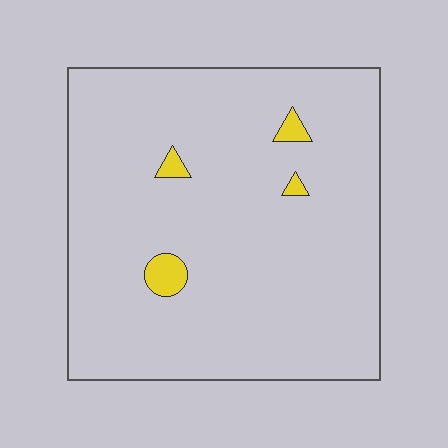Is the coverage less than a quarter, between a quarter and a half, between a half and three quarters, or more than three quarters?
Less than a quarter.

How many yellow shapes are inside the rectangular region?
4.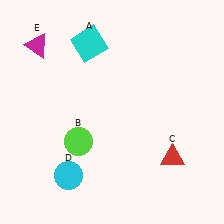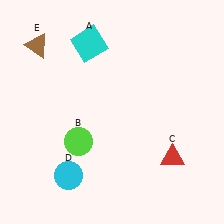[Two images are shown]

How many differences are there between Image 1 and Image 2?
There is 1 difference between the two images.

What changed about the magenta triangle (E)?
In Image 1, E is magenta. In Image 2, it changed to brown.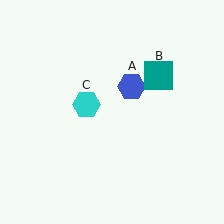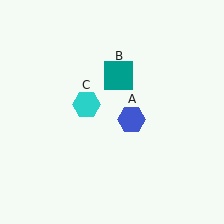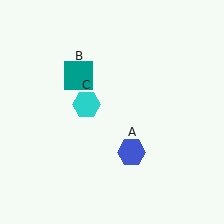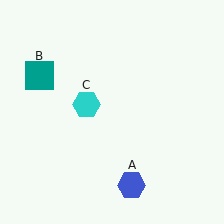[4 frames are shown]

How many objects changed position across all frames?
2 objects changed position: blue hexagon (object A), teal square (object B).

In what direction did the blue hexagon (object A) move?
The blue hexagon (object A) moved down.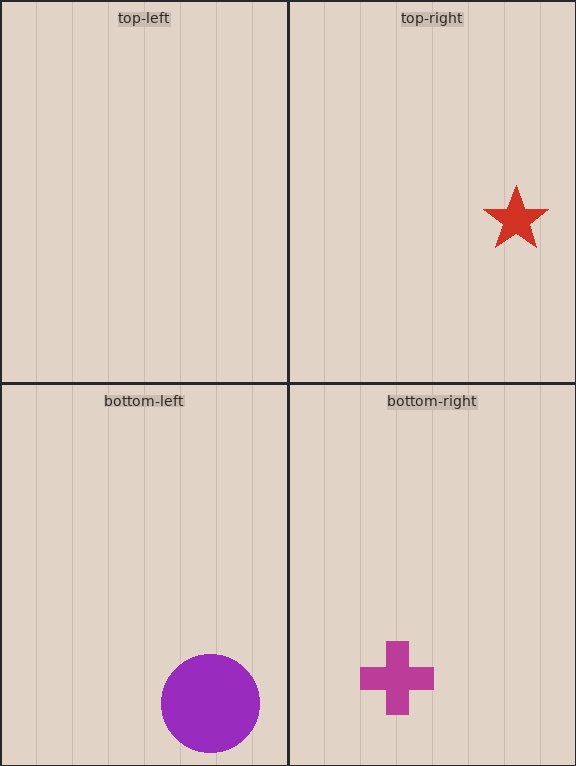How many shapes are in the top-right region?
1.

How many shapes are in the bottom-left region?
1.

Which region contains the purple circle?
The bottom-left region.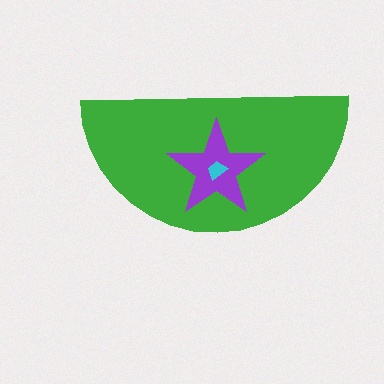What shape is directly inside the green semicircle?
The purple star.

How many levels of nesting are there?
3.